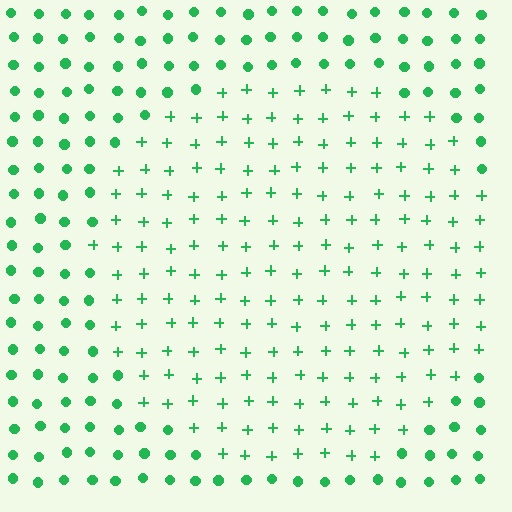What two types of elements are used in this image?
The image uses plus signs inside the circle region and circles outside it.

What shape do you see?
I see a circle.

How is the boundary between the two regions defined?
The boundary is defined by a change in element shape: plus signs inside vs. circles outside. All elements share the same color and spacing.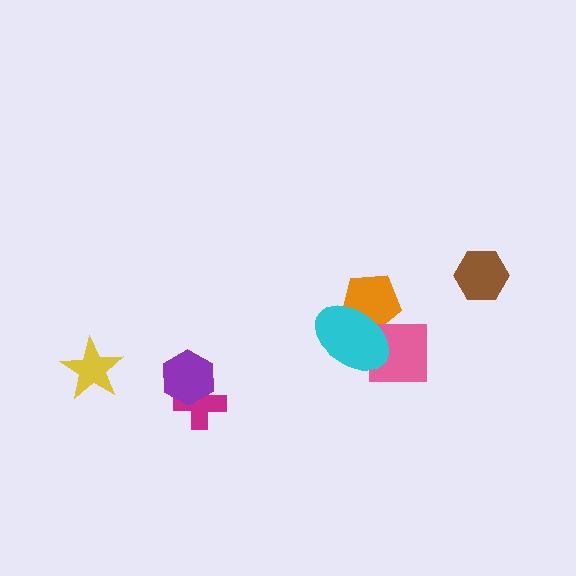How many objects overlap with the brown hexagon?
0 objects overlap with the brown hexagon.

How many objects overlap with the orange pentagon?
1 object overlaps with the orange pentagon.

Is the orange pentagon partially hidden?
Yes, it is partially covered by another shape.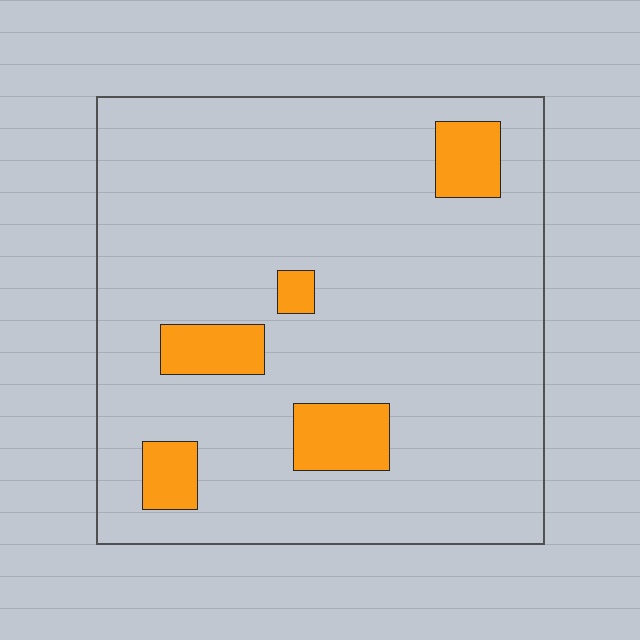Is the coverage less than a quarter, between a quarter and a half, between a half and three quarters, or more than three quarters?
Less than a quarter.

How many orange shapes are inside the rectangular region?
5.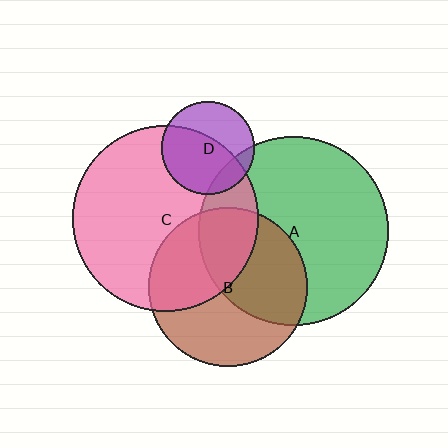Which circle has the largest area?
Circle A (green).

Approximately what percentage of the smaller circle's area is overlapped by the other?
Approximately 60%.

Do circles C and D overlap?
Yes.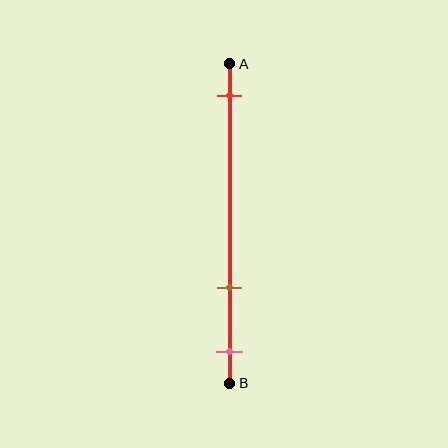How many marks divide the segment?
There are 3 marks dividing the segment.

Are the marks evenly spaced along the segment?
No, the marks are not evenly spaced.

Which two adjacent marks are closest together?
The brown and pink marks are the closest adjacent pair.